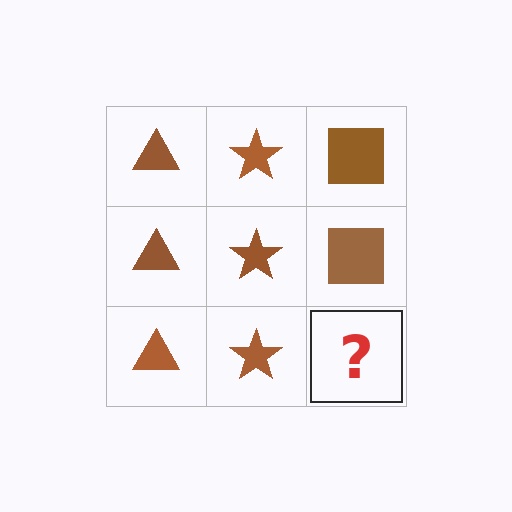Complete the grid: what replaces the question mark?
The question mark should be replaced with a brown square.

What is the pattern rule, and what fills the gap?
The rule is that each column has a consistent shape. The gap should be filled with a brown square.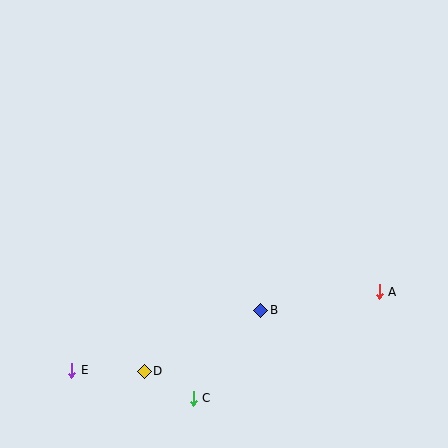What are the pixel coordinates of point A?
Point A is at (379, 292).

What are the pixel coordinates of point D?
Point D is at (144, 371).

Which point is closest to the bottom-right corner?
Point A is closest to the bottom-right corner.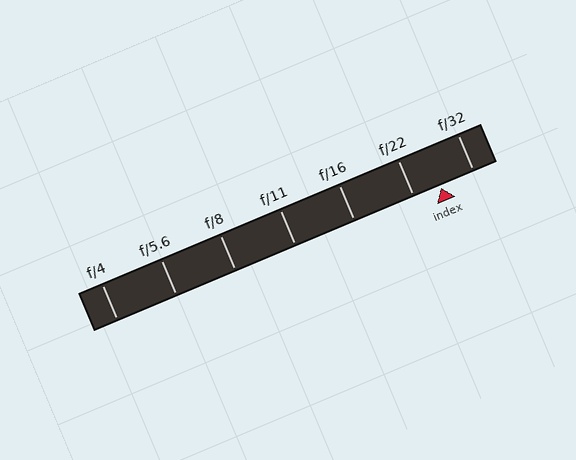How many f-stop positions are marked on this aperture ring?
There are 7 f-stop positions marked.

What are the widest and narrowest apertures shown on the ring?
The widest aperture shown is f/4 and the narrowest is f/32.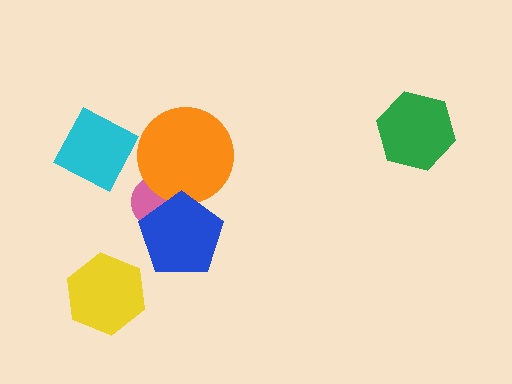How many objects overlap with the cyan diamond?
0 objects overlap with the cyan diamond.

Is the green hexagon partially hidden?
No, no other shape covers it.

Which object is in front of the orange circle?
The blue pentagon is in front of the orange circle.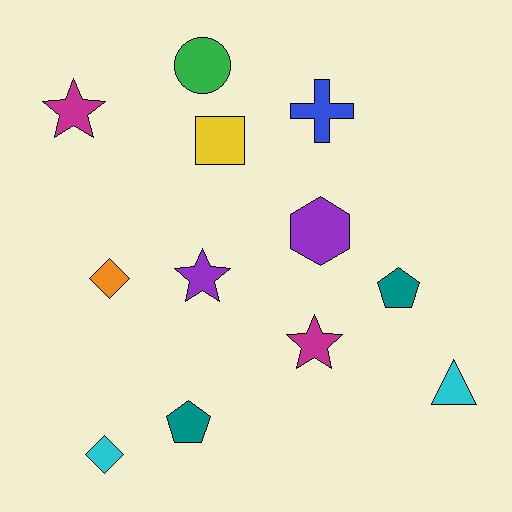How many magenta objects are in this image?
There are 2 magenta objects.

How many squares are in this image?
There is 1 square.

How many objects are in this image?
There are 12 objects.